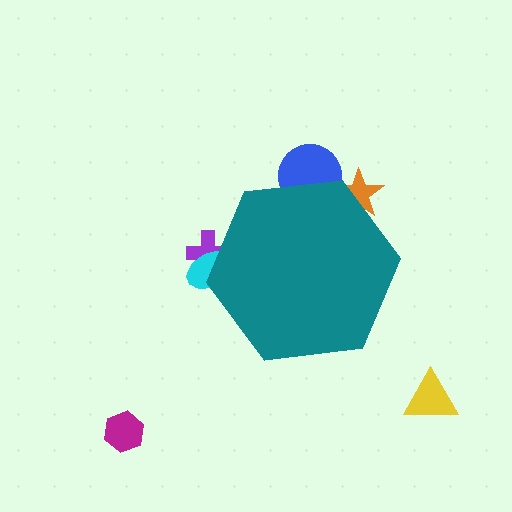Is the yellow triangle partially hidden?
No, the yellow triangle is fully visible.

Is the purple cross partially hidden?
Yes, the purple cross is partially hidden behind the teal hexagon.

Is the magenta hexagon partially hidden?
No, the magenta hexagon is fully visible.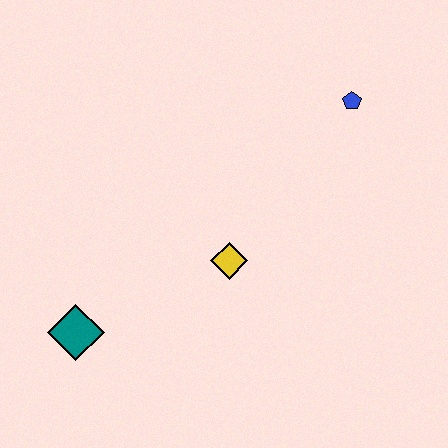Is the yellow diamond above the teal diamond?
Yes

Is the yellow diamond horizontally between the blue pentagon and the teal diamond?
Yes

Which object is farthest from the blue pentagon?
The teal diamond is farthest from the blue pentagon.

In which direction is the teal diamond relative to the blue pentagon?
The teal diamond is to the left of the blue pentagon.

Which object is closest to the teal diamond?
The yellow diamond is closest to the teal diamond.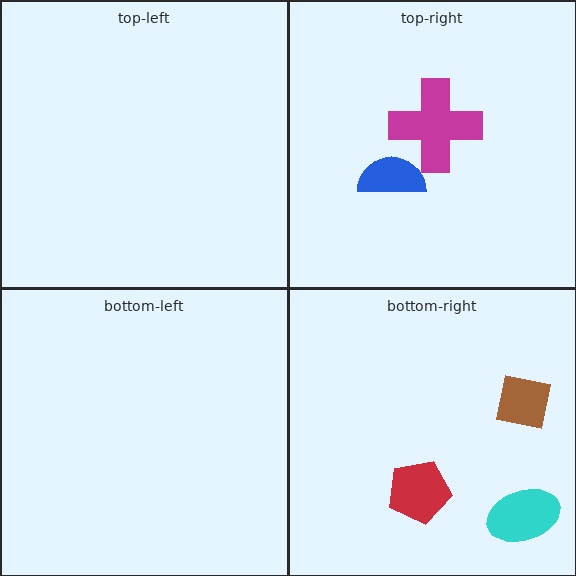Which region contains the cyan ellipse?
The bottom-right region.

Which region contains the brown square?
The bottom-right region.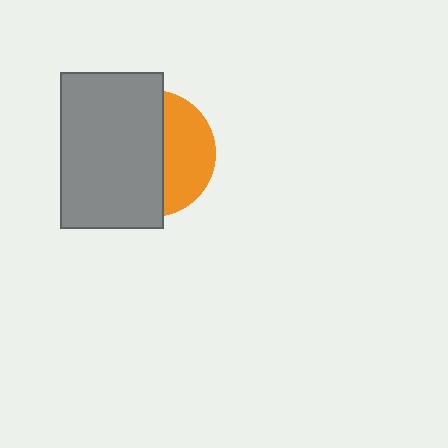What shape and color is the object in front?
The object in front is a gray rectangle.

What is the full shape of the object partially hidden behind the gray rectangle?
The partially hidden object is an orange circle.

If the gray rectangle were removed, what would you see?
You would see the complete orange circle.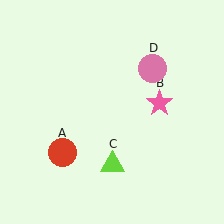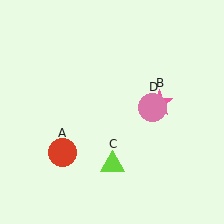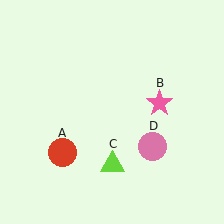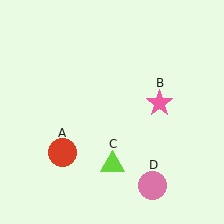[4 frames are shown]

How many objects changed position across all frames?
1 object changed position: pink circle (object D).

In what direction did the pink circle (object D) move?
The pink circle (object D) moved down.